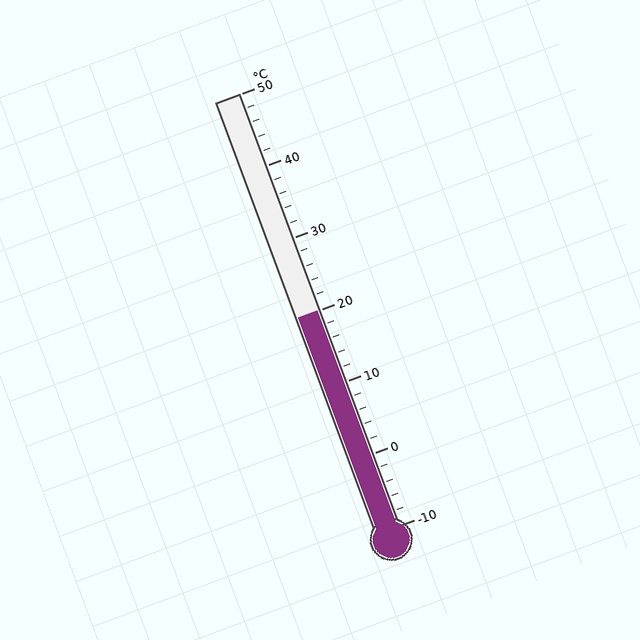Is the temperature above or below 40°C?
The temperature is below 40°C.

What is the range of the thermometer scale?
The thermometer scale ranges from -10°C to 50°C.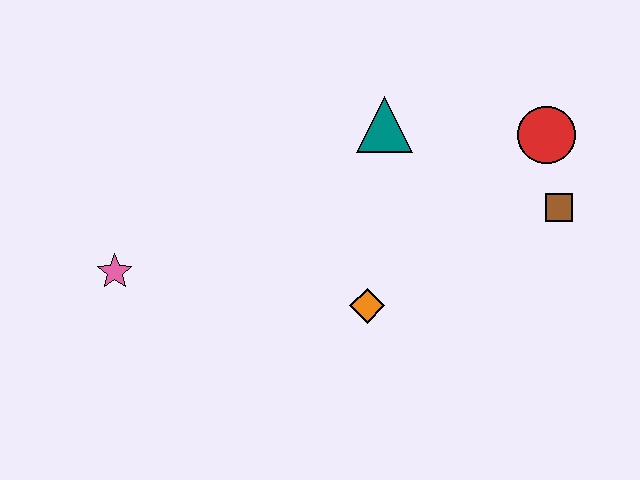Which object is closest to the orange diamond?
The teal triangle is closest to the orange diamond.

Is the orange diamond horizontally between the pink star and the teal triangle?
Yes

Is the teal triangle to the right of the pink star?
Yes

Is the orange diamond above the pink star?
No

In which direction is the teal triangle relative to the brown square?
The teal triangle is to the left of the brown square.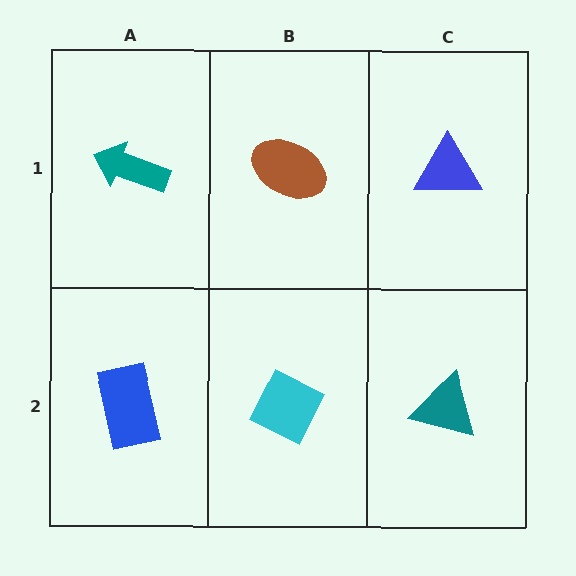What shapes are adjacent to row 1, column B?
A cyan diamond (row 2, column B), a teal arrow (row 1, column A), a blue triangle (row 1, column C).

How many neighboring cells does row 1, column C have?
2.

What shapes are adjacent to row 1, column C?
A teal triangle (row 2, column C), a brown ellipse (row 1, column B).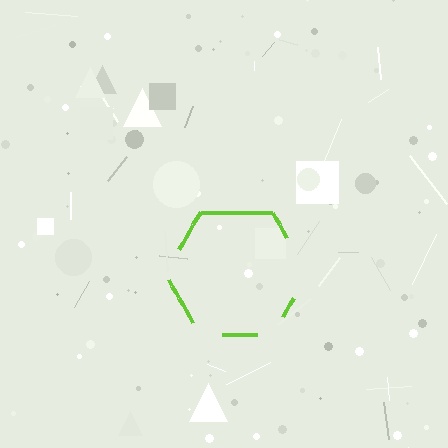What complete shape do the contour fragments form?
The contour fragments form a hexagon.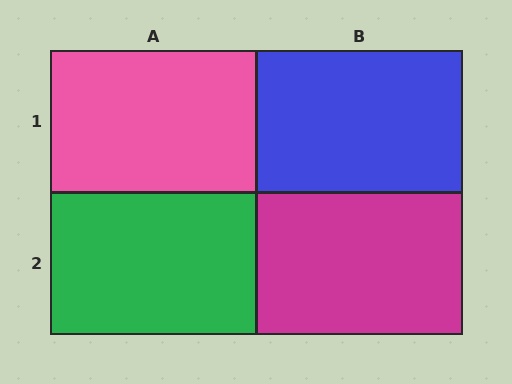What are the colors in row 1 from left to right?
Pink, blue.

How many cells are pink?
1 cell is pink.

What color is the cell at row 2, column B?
Magenta.